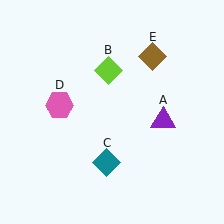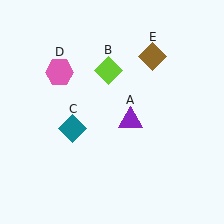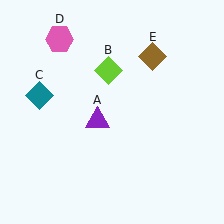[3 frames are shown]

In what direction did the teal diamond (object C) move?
The teal diamond (object C) moved up and to the left.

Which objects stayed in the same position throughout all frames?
Lime diamond (object B) and brown diamond (object E) remained stationary.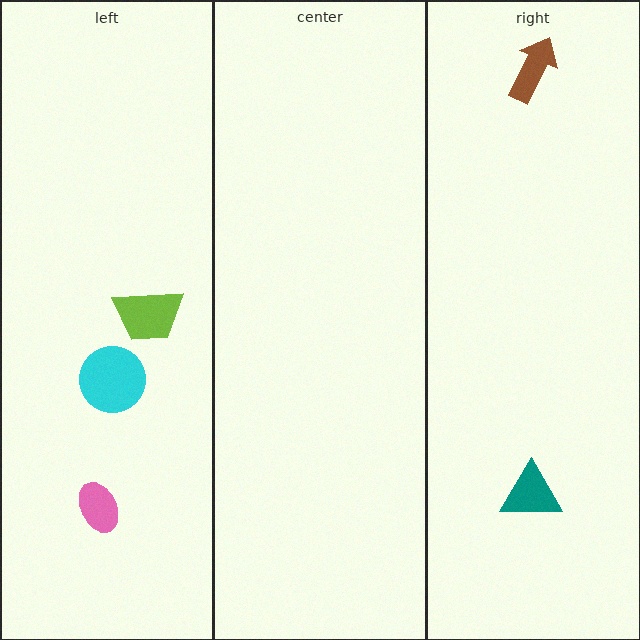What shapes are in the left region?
The lime trapezoid, the pink ellipse, the cyan circle.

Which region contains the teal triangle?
The right region.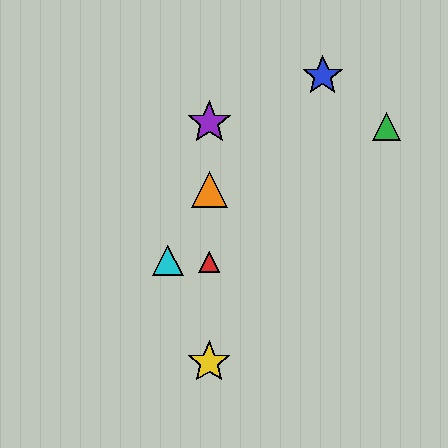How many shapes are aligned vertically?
4 shapes (the red triangle, the yellow star, the purple star, the orange triangle) are aligned vertically.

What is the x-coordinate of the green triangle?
The green triangle is at x≈386.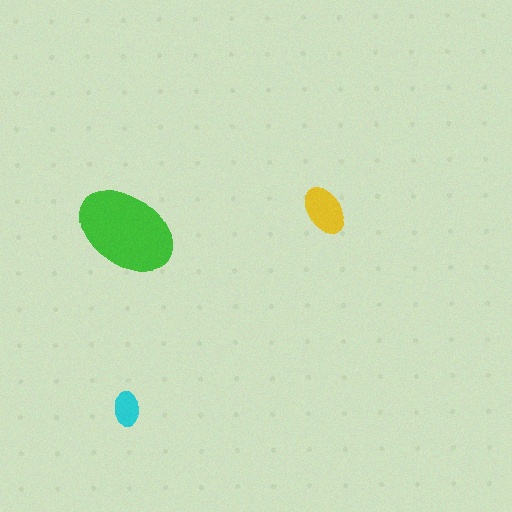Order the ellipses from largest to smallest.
the green one, the yellow one, the cyan one.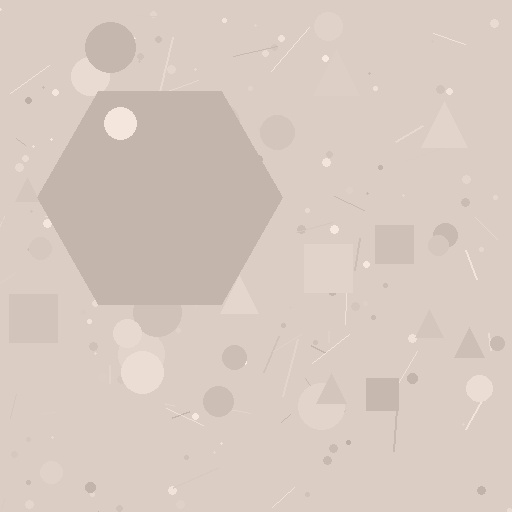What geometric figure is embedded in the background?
A hexagon is embedded in the background.